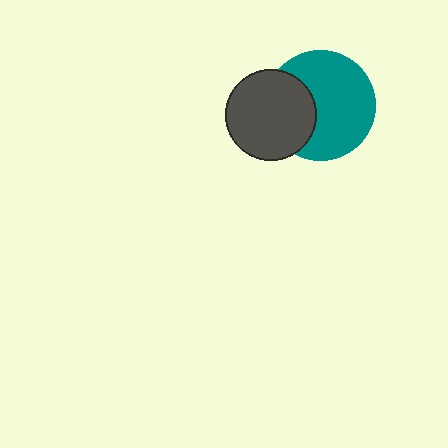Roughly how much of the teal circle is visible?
Most of it is visible (roughly 67%).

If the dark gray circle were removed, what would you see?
You would see the complete teal circle.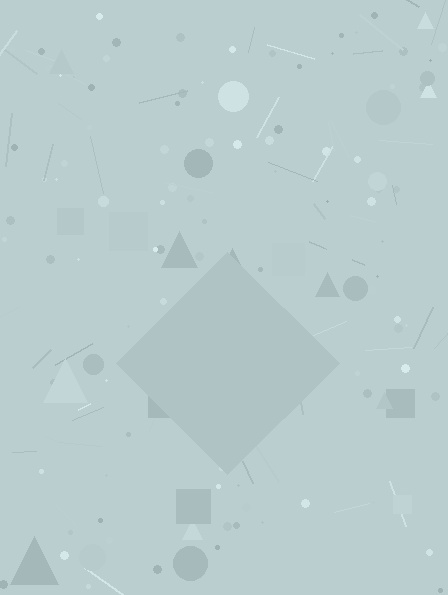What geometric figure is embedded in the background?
A diamond is embedded in the background.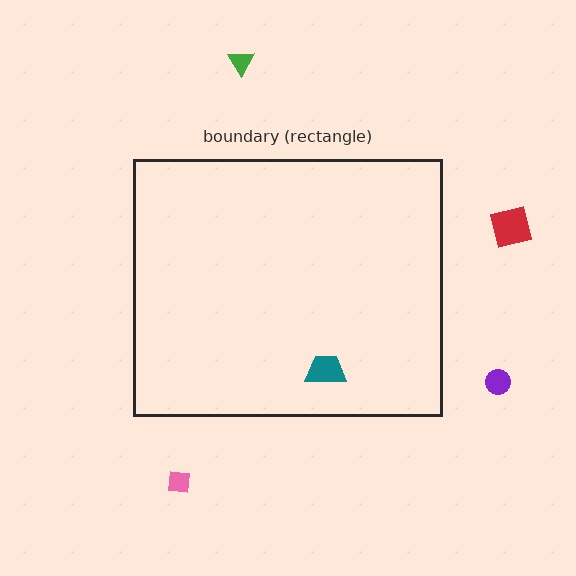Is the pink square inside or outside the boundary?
Outside.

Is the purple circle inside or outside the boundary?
Outside.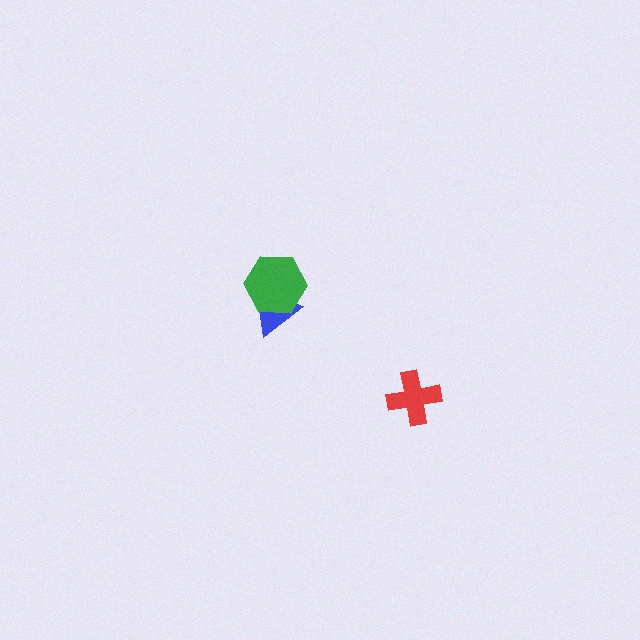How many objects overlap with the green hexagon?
1 object overlaps with the green hexagon.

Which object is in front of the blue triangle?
The green hexagon is in front of the blue triangle.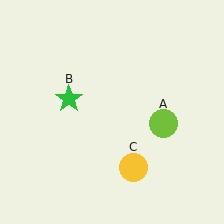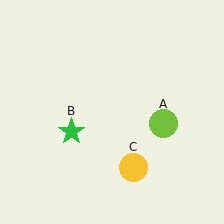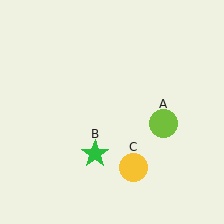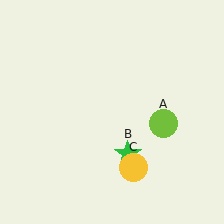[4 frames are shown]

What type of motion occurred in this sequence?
The green star (object B) rotated counterclockwise around the center of the scene.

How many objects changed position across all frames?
1 object changed position: green star (object B).